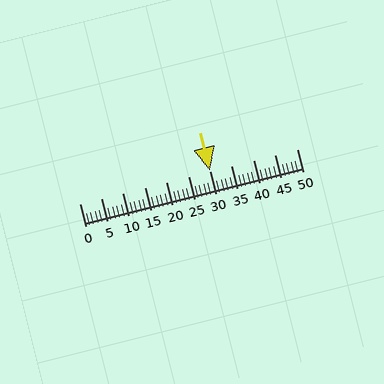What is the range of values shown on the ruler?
The ruler shows values from 0 to 50.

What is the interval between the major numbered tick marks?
The major tick marks are spaced 5 units apart.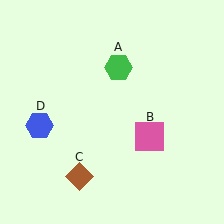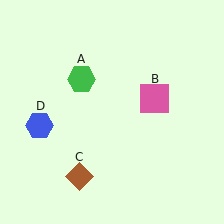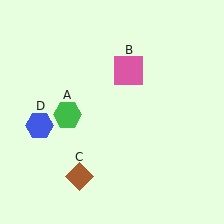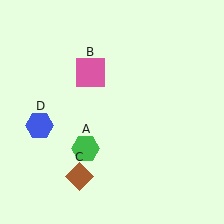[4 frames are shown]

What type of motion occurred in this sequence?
The green hexagon (object A), pink square (object B) rotated counterclockwise around the center of the scene.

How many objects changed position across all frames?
2 objects changed position: green hexagon (object A), pink square (object B).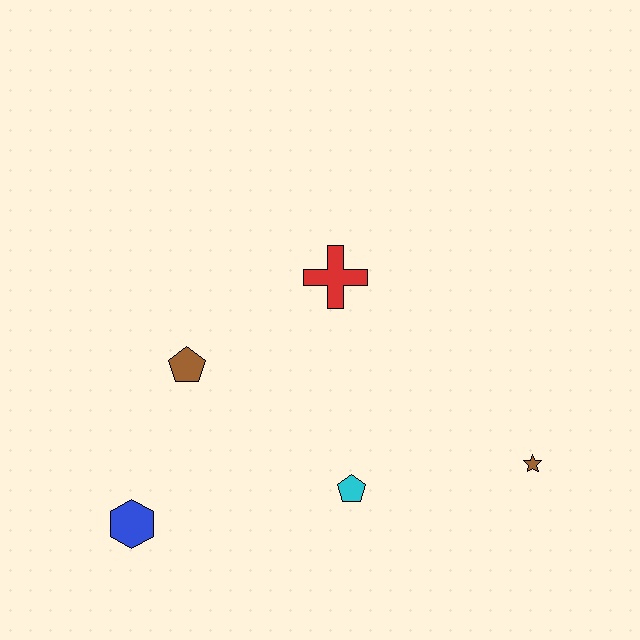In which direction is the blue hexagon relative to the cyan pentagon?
The blue hexagon is to the left of the cyan pentagon.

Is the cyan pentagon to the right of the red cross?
Yes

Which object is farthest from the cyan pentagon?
The blue hexagon is farthest from the cyan pentagon.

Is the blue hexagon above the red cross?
No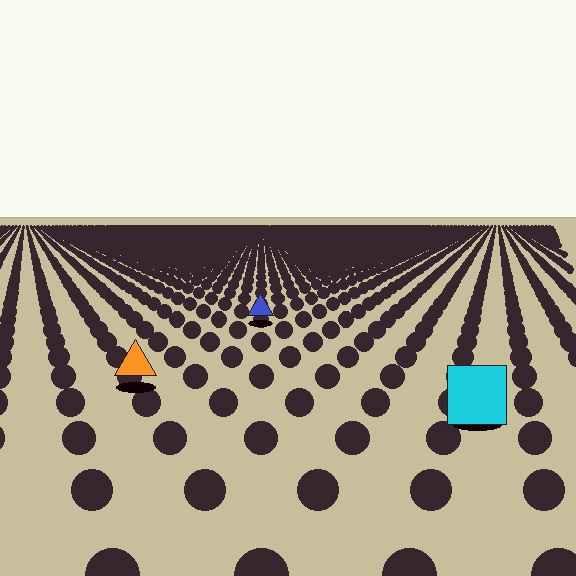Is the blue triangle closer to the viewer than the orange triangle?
No. The orange triangle is closer — you can tell from the texture gradient: the ground texture is coarser near it.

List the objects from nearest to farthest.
From nearest to farthest: the cyan square, the orange triangle, the blue triangle.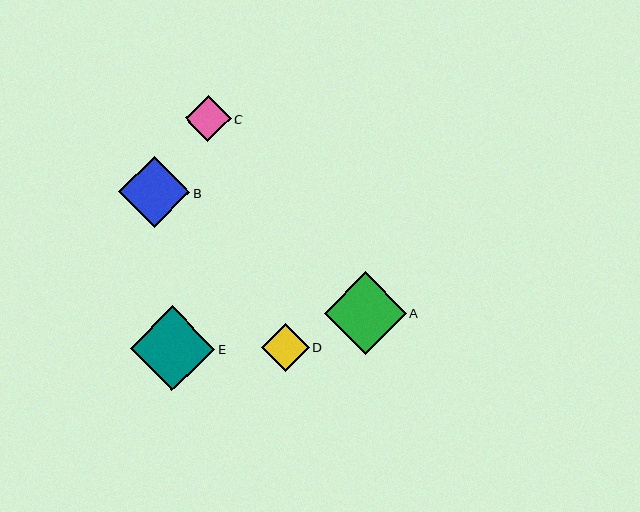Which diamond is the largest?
Diamond E is the largest with a size of approximately 85 pixels.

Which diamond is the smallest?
Diamond C is the smallest with a size of approximately 46 pixels.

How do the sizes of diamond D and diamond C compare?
Diamond D and diamond C are approximately the same size.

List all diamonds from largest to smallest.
From largest to smallest: E, A, B, D, C.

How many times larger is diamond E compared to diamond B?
Diamond E is approximately 1.2 times the size of diamond B.